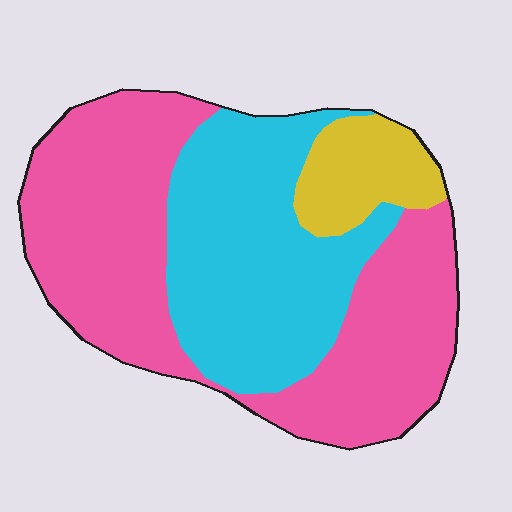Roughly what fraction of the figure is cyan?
Cyan takes up about three eighths (3/8) of the figure.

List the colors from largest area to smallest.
From largest to smallest: pink, cyan, yellow.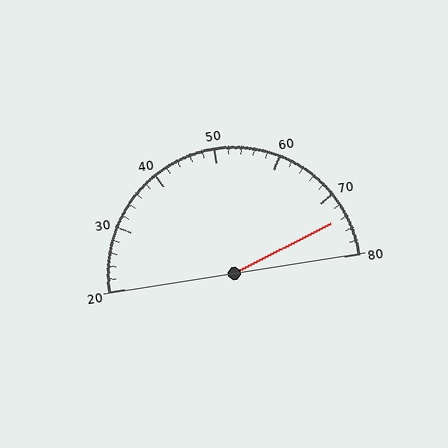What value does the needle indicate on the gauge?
The needle indicates approximately 74.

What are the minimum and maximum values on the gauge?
The gauge ranges from 20 to 80.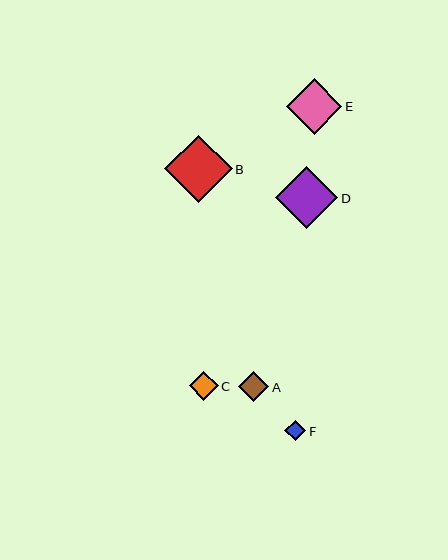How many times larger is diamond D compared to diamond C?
Diamond D is approximately 2.2 times the size of diamond C.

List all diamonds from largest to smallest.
From largest to smallest: B, D, E, A, C, F.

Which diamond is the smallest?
Diamond F is the smallest with a size of approximately 21 pixels.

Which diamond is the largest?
Diamond B is the largest with a size of approximately 68 pixels.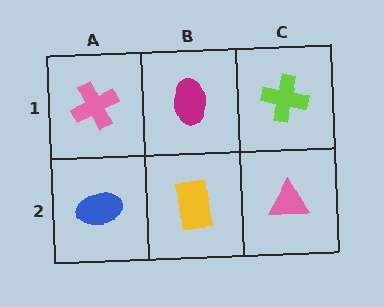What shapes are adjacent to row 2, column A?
A pink cross (row 1, column A), a yellow rectangle (row 2, column B).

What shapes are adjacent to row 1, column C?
A pink triangle (row 2, column C), a magenta ellipse (row 1, column B).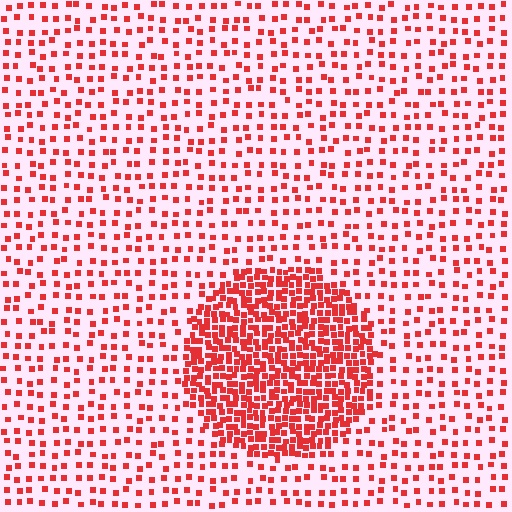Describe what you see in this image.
The image contains small red elements arranged at two different densities. A circle-shaped region is visible where the elements are more densely packed than the surrounding area.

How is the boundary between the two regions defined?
The boundary is defined by a change in element density (approximately 3.0x ratio). All elements are the same color, size, and shape.